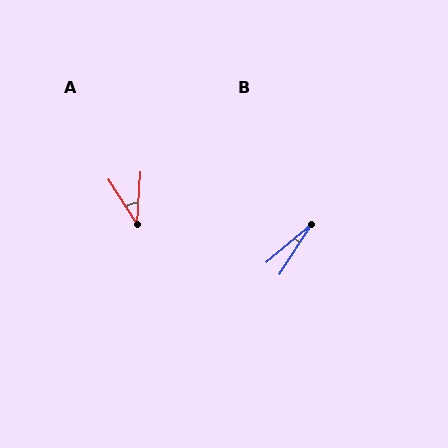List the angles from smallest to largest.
B (17°), A (36°).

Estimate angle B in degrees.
Approximately 17 degrees.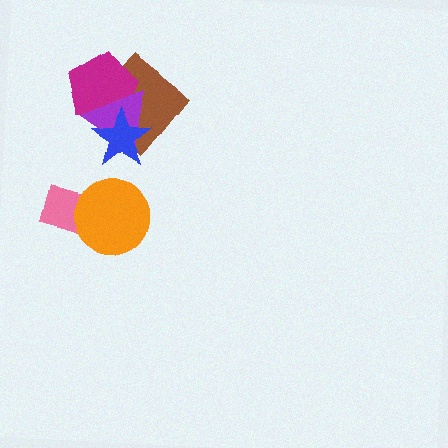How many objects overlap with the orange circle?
1 object overlaps with the orange circle.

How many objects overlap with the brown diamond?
3 objects overlap with the brown diamond.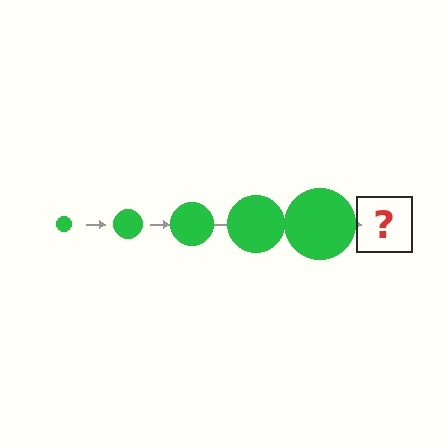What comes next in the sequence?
The next element should be a green circle, larger than the previous one.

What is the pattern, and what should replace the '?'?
The pattern is that the circle gets progressively larger each step. The '?' should be a green circle, larger than the previous one.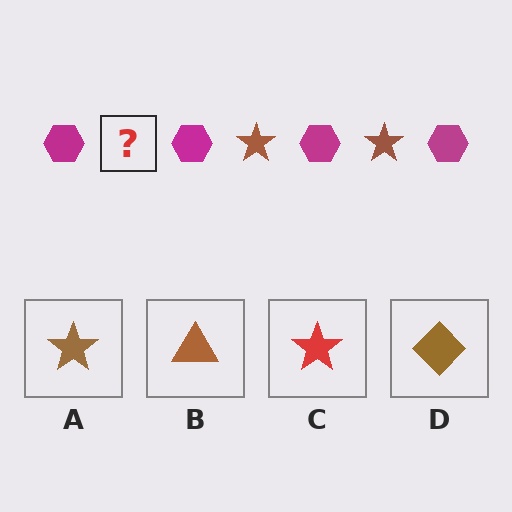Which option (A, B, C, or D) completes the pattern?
A.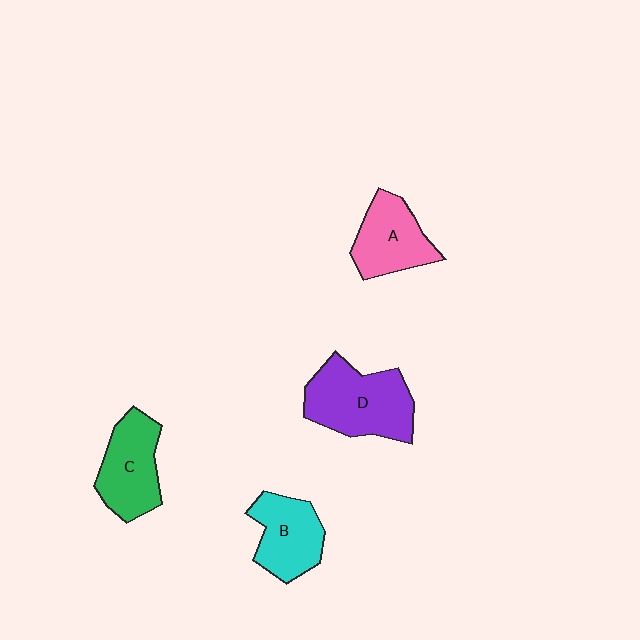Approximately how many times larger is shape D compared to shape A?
Approximately 1.4 times.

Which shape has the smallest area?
Shape B (cyan).